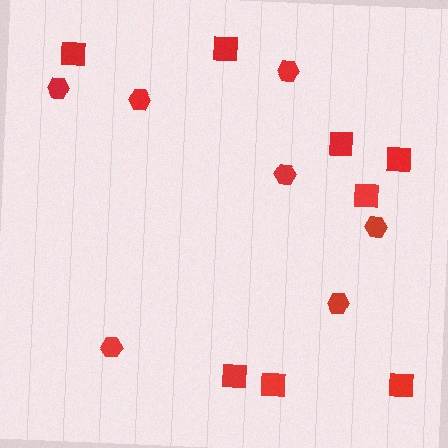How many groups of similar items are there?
There are 2 groups: one group of squares (8) and one group of hexagons (7).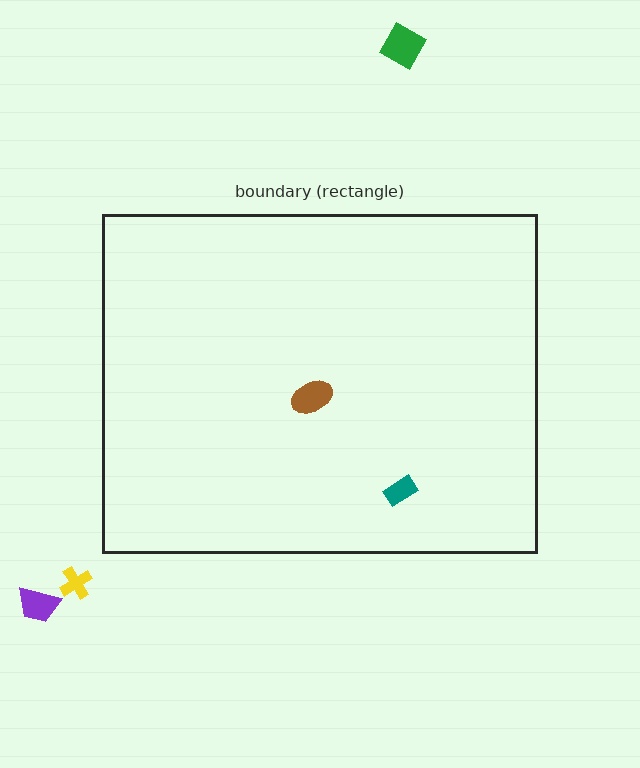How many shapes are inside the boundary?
2 inside, 3 outside.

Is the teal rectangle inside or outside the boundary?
Inside.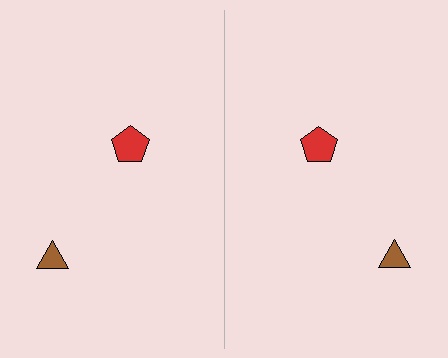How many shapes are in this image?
There are 4 shapes in this image.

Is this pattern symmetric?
Yes, this pattern has bilateral (reflection) symmetry.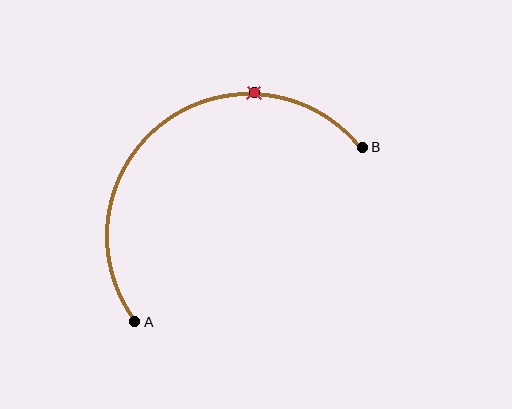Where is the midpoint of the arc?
The arc midpoint is the point on the curve farthest from the straight line joining A and B. It sits above and to the left of that line.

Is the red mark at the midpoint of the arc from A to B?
No. The red mark lies on the arc but is closer to endpoint B. The arc midpoint would be at the point on the curve equidistant along the arc from both A and B.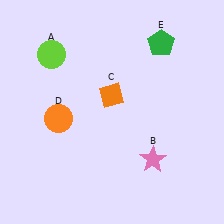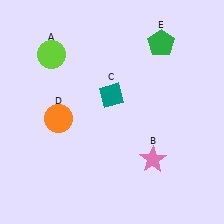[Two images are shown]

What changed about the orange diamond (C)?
In Image 1, C is orange. In Image 2, it changed to teal.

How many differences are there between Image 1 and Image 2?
There is 1 difference between the two images.